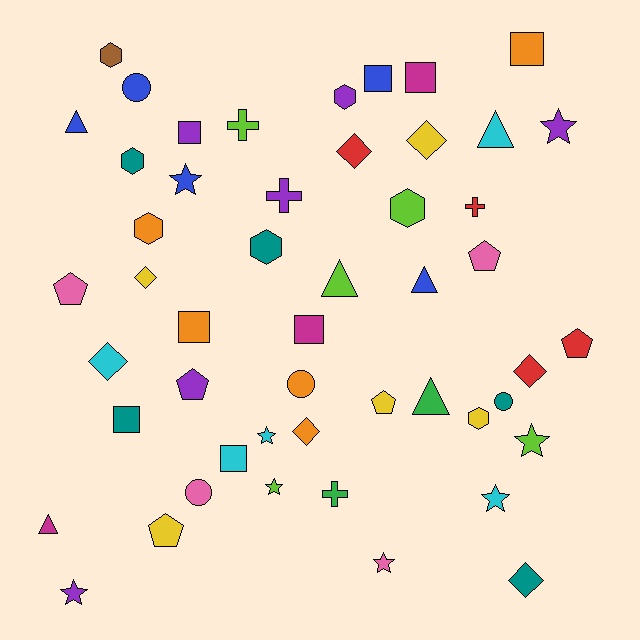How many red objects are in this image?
There are 4 red objects.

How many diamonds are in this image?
There are 7 diamonds.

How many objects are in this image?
There are 50 objects.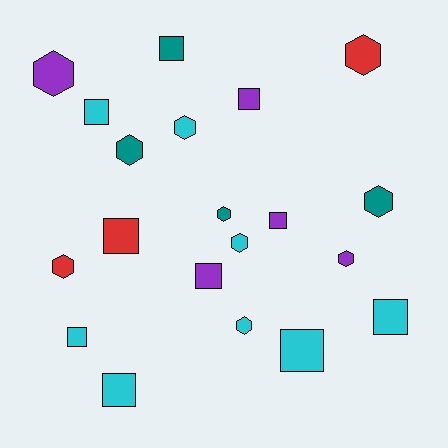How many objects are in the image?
There are 20 objects.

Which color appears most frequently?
Cyan, with 8 objects.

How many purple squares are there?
There are 3 purple squares.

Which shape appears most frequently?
Square, with 10 objects.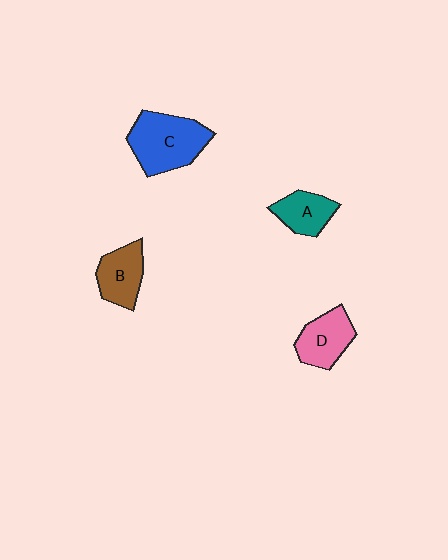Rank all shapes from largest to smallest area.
From largest to smallest: C (blue), D (pink), B (brown), A (teal).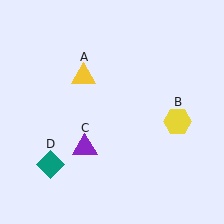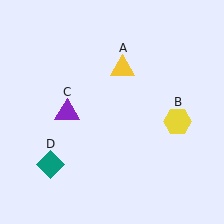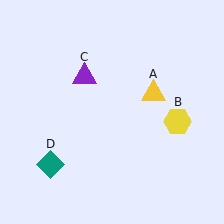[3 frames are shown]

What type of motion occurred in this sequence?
The yellow triangle (object A), purple triangle (object C) rotated clockwise around the center of the scene.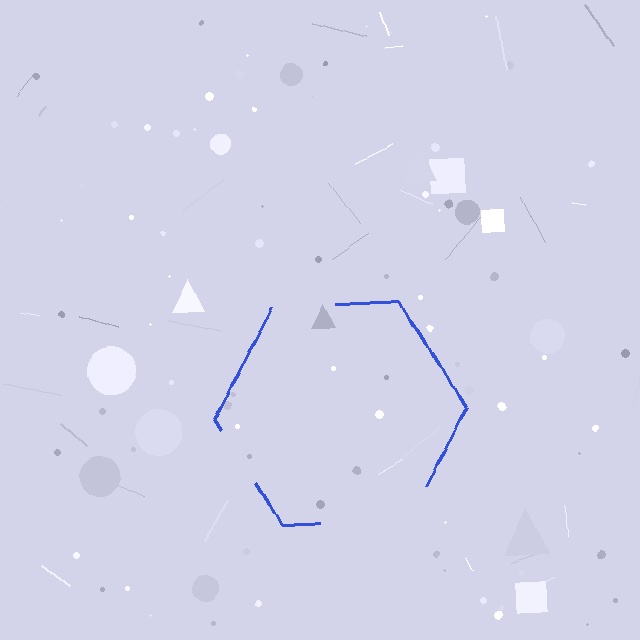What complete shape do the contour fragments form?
The contour fragments form a hexagon.